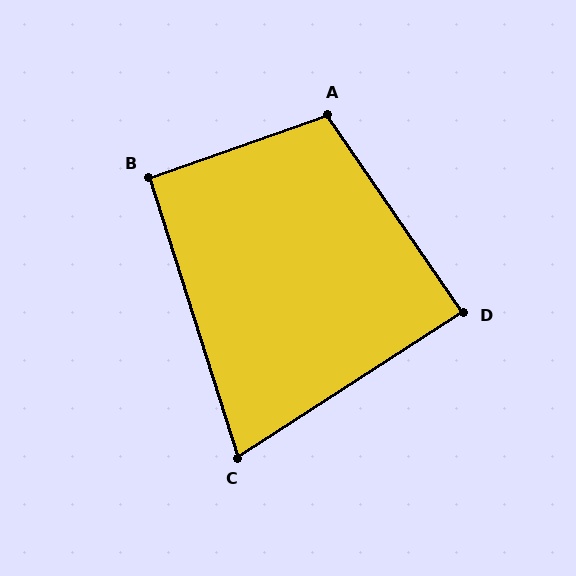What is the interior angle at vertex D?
Approximately 88 degrees (approximately right).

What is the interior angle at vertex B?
Approximately 92 degrees (approximately right).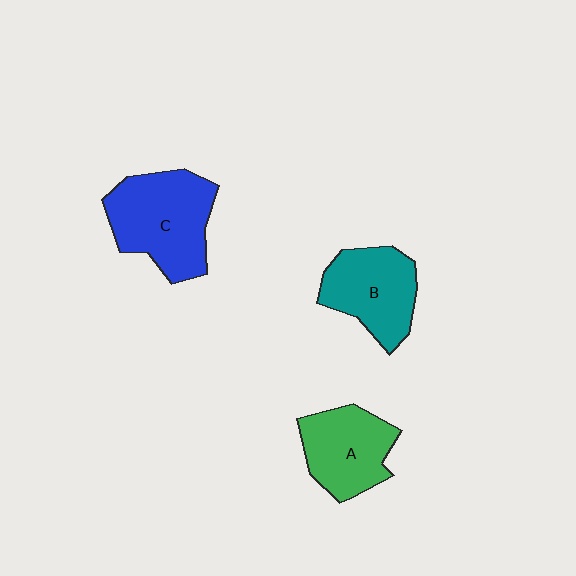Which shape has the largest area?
Shape C (blue).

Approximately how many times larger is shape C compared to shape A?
Approximately 1.3 times.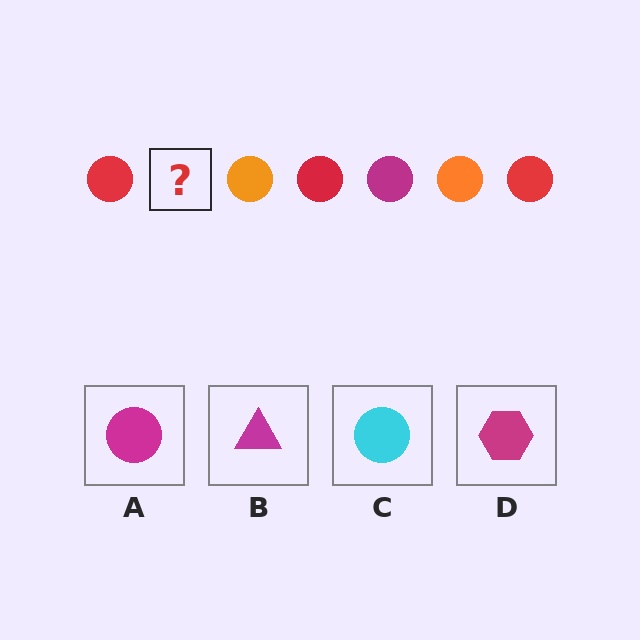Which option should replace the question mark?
Option A.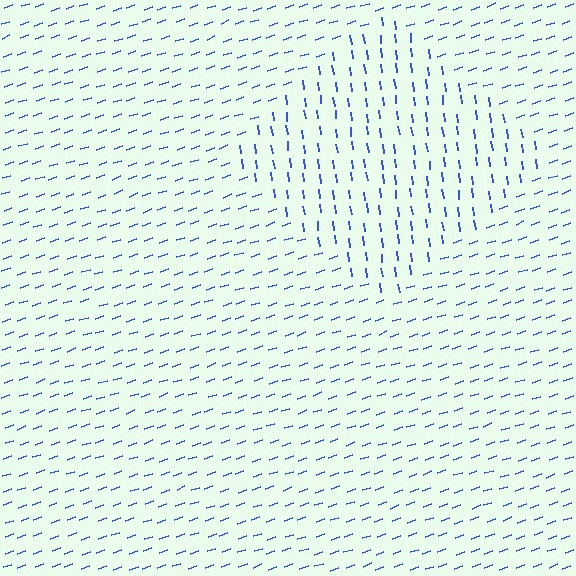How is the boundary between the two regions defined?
The boundary is defined purely by a change in line orientation (approximately 78 degrees difference). All lines are the same color and thickness.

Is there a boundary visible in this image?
Yes, there is a texture boundary formed by a change in line orientation.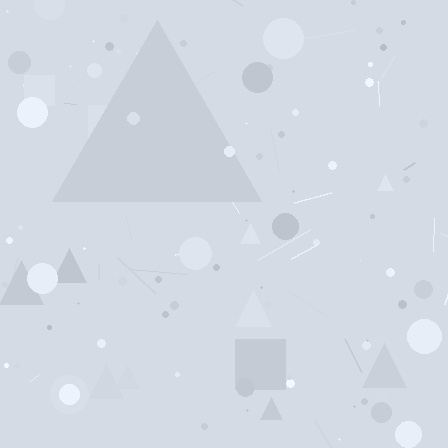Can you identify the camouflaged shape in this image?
The camouflaged shape is a triangle.